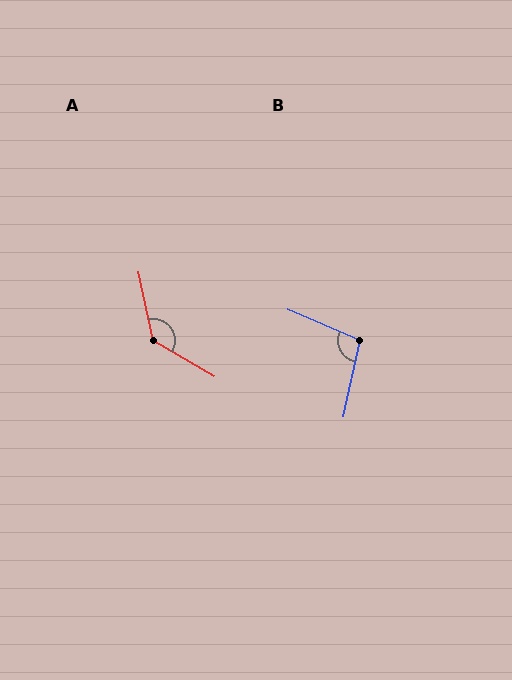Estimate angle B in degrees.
Approximately 101 degrees.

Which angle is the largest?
A, at approximately 133 degrees.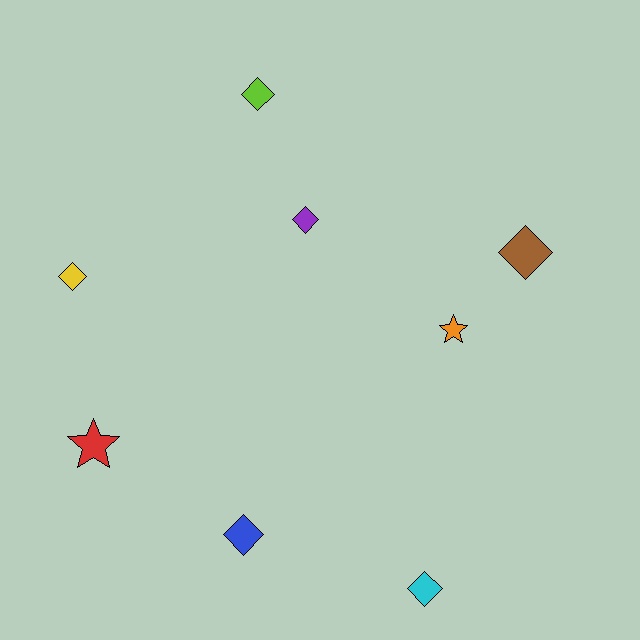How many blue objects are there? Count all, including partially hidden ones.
There is 1 blue object.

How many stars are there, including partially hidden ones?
There are 2 stars.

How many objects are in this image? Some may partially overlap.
There are 8 objects.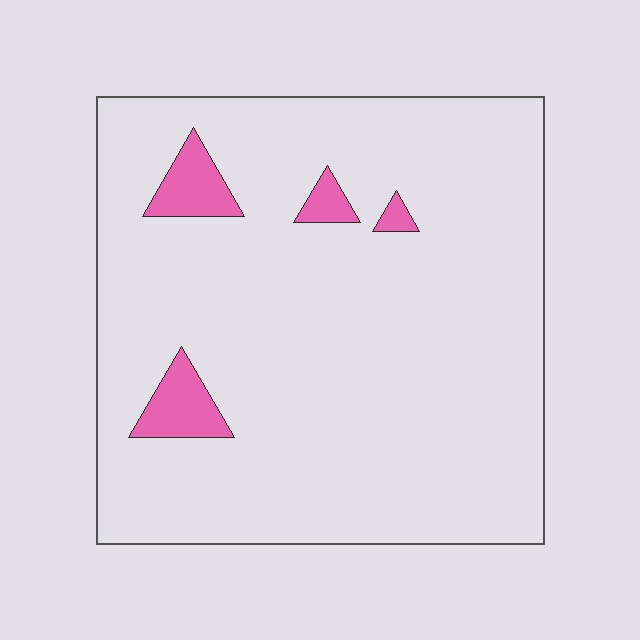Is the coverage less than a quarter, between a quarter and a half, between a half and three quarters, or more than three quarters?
Less than a quarter.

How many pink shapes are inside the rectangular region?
4.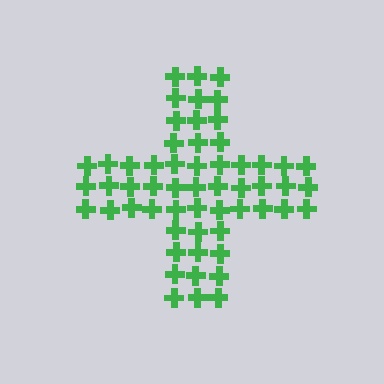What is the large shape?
The large shape is a cross.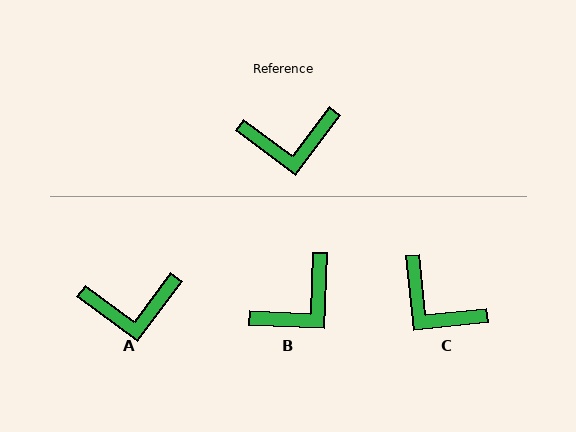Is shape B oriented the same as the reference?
No, it is off by about 34 degrees.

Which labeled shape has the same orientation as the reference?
A.